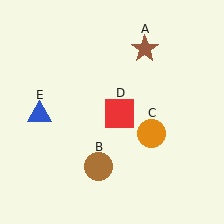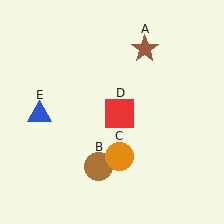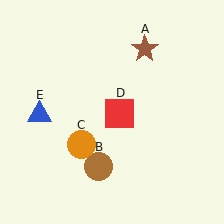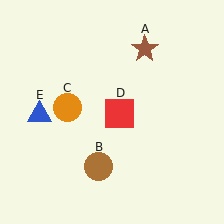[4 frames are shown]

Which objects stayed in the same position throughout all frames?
Brown star (object A) and brown circle (object B) and red square (object D) and blue triangle (object E) remained stationary.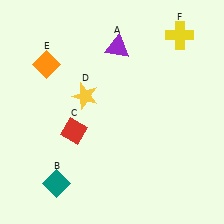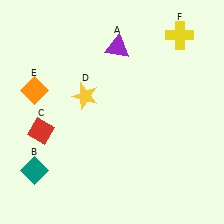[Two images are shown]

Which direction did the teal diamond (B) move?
The teal diamond (B) moved left.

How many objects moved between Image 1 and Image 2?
3 objects moved between the two images.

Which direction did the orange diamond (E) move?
The orange diamond (E) moved down.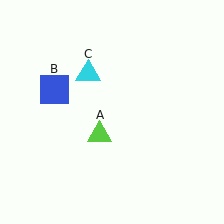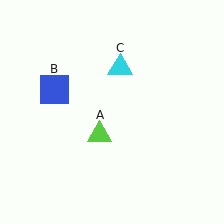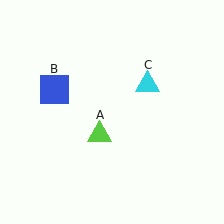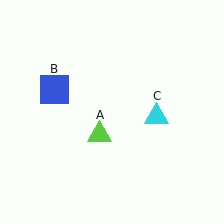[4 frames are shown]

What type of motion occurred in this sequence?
The cyan triangle (object C) rotated clockwise around the center of the scene.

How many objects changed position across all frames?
1 object changed position: cyan triangle (object C).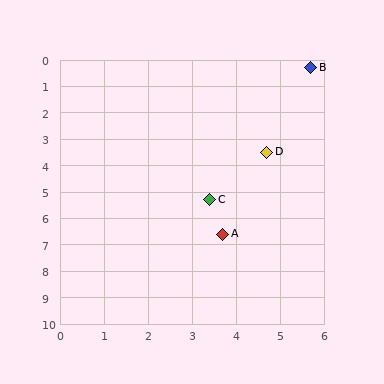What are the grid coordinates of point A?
Point A is at approximately (3.7, 6.6).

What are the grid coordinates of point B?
Point B is at approximately (5.7, 0.3).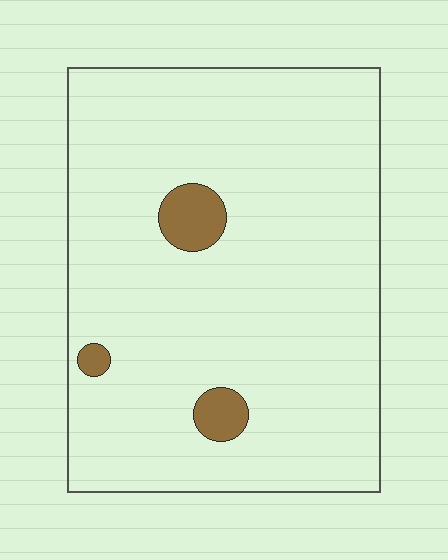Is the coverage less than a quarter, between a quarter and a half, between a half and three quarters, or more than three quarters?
Less than a quarter.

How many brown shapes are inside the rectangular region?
3.